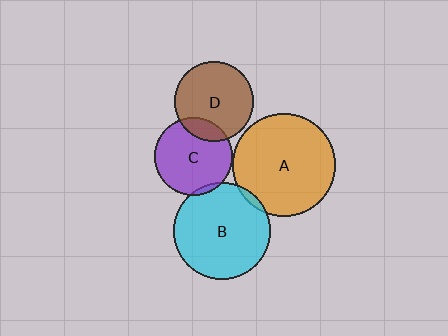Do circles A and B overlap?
Yes.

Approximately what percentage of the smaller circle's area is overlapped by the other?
Approximately 5%.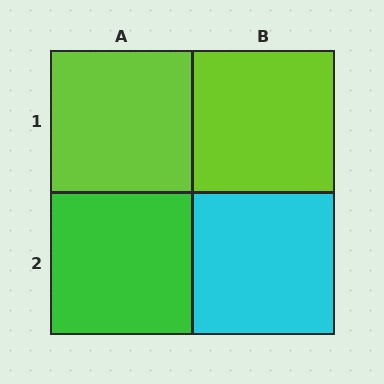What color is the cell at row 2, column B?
Cyan.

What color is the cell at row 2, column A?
Green.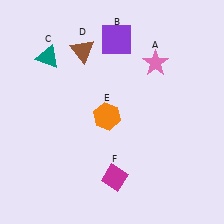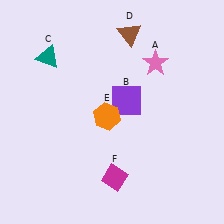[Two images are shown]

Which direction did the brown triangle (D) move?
The brown triangle (D) moved right.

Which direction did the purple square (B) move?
The purple square (B) moved down.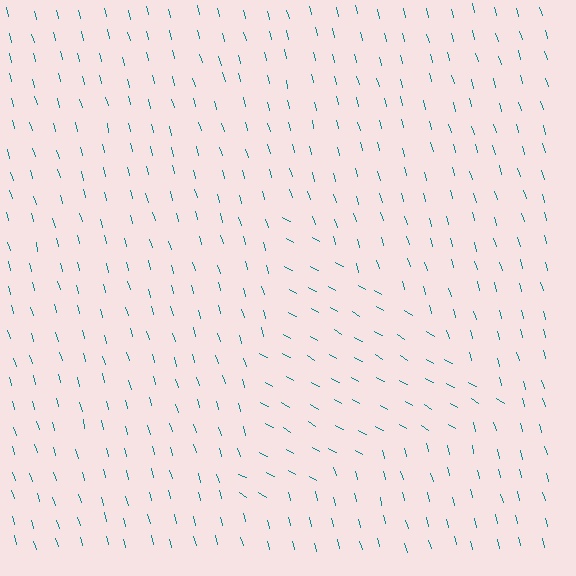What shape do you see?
I see a triangle.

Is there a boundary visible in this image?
Yes, there is a texture boundary formed by a change in line orientation.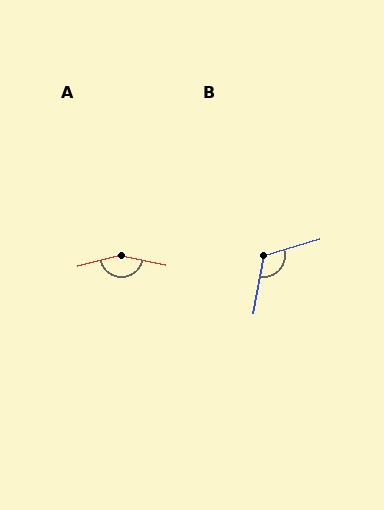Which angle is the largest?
A, at approximately 152 degrees.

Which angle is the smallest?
B, at approximately 116 degrees.